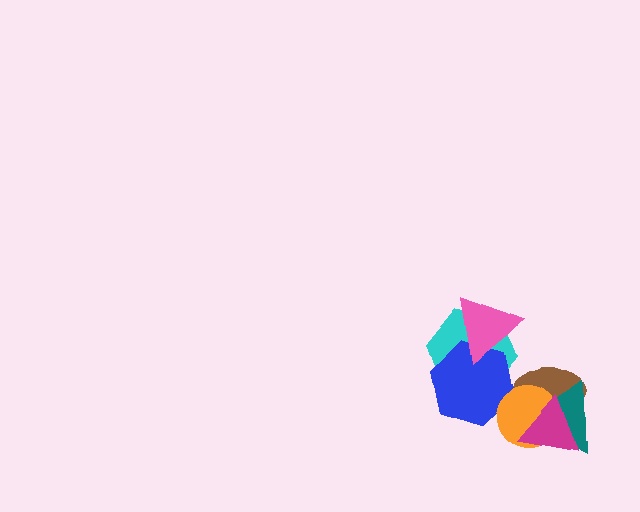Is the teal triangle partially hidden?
Yes, it is partially covered by another shape.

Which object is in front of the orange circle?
The magenta triangle is in front of the orange circle.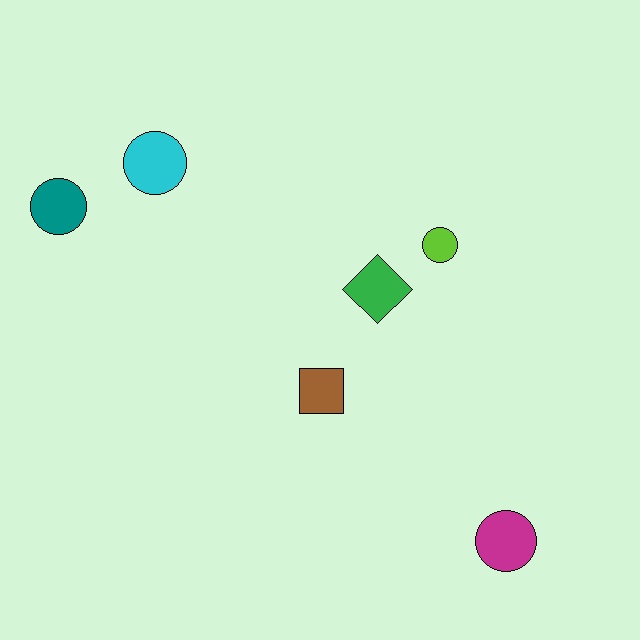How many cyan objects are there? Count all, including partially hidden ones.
There is 1 cyan object.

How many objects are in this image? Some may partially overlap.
There are 6 objects.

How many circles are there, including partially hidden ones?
There are 4 circles.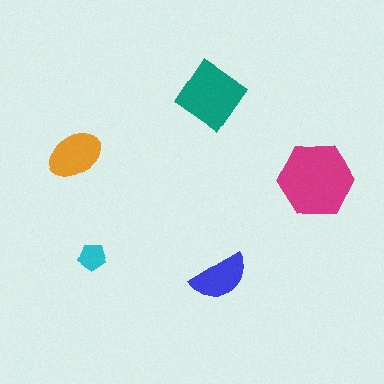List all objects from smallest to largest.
The cyan pentagon, the blue semicircle, the orange ellipse, the teal diamond, the magenta hexagon.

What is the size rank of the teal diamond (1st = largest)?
2nd.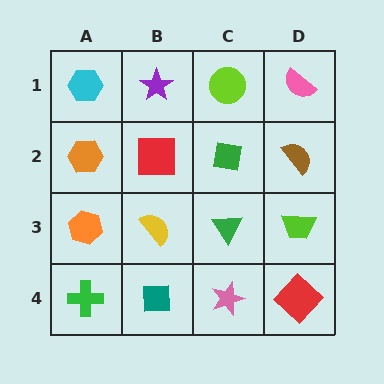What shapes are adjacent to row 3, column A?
An orange hexagon (row 2, column A), a green cross (row 4, column A), a yellow semicircle (row 3, column B).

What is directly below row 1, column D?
A brown semicircle.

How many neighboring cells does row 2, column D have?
3.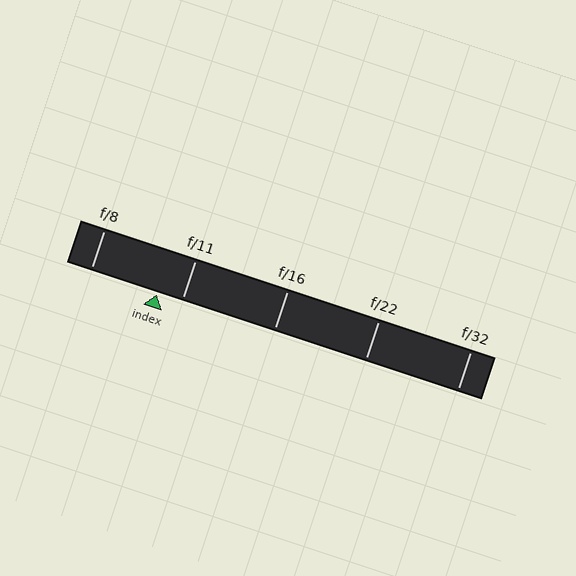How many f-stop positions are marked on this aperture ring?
There are 5 f-stop positions marked.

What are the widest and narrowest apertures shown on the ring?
The widest aperture shown is f/8 and the narrowest is f/32.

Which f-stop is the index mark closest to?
The index mark is closest to f/11.